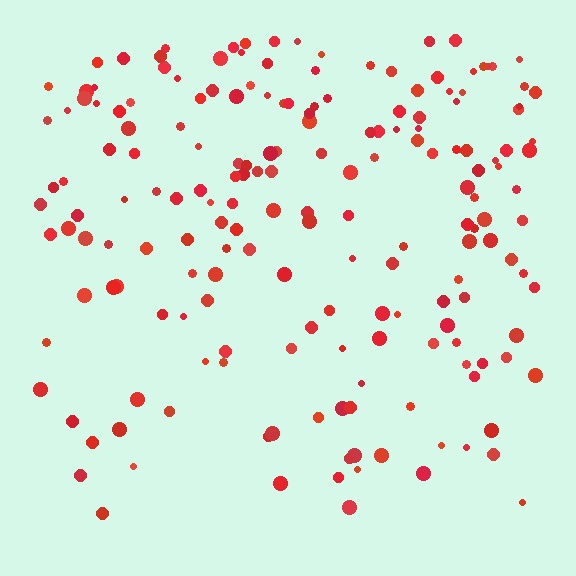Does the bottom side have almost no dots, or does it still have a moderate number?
Still a moderate number, just noticeably fewer than the top.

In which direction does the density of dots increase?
From bottom to top, with the top side densest.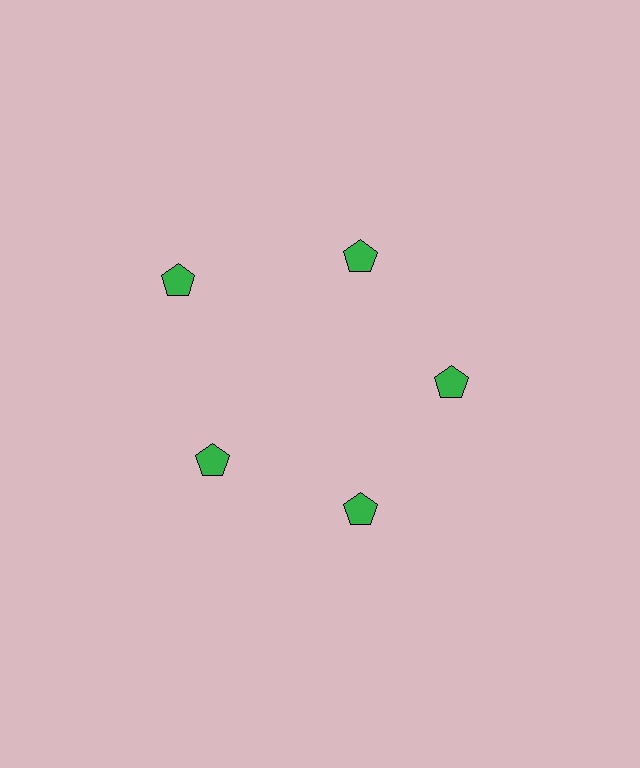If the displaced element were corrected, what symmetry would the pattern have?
It would have 5-fold rotational symmetry — the pattern would map onto itself every 72 degrees.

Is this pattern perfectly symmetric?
No. The 5 green pentagons are arranged in a ring, but one element near the 10 o'clock position is pushed outward from the center, breaking the 5-fold rotational symmetry.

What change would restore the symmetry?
The symmetry would be restored by moving it inward, back onto the ring so that all 5 pentagons sit at equal angles and equal distance from the center.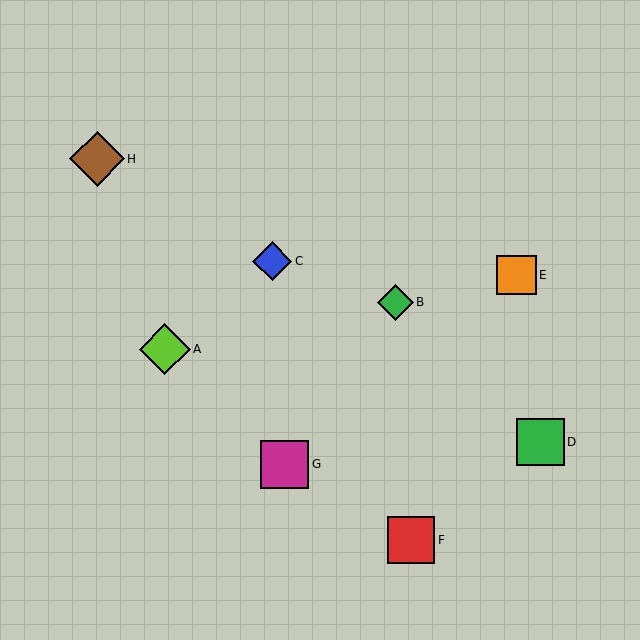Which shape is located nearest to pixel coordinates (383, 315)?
The green diamond (labeled B) at (395, 302) is nearest to that location.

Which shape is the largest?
The brown diamond (labeled H) is the largest.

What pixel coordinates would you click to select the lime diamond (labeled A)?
Click at (165, 349) to select the lime diamond A.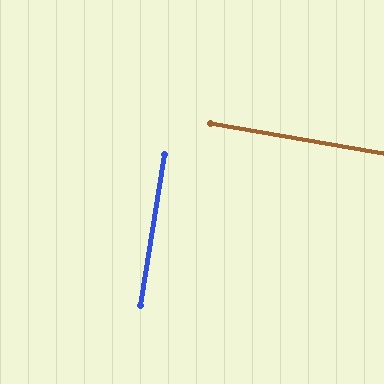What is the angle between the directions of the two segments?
Approximately 89 degrees.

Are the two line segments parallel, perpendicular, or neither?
Perpendicular — they meet at approximately 89°.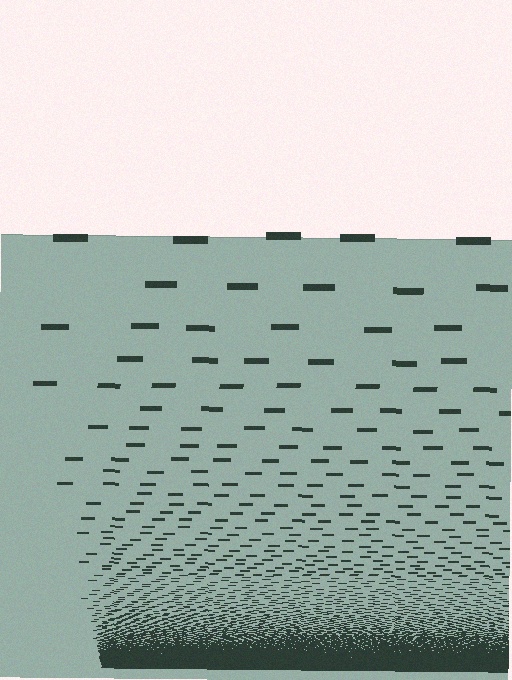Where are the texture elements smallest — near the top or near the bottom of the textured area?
Near the bottom.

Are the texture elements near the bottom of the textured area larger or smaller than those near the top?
Smaller. The gradient is inverted — elements near the bottom are smaller and denser.